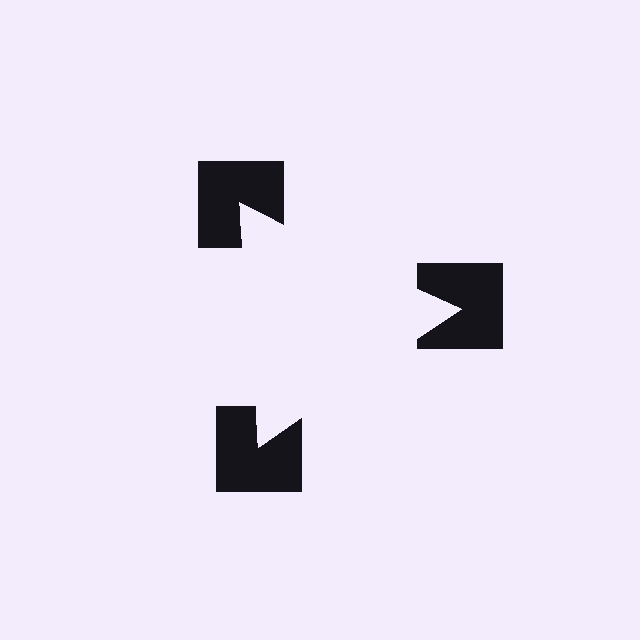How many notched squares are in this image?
There are 3 — one at each vertex of the illusory triangle.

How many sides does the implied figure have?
3 sides.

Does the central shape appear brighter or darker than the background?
It typically appears slightly brighter than the background, even though no actual brightness change is drawn.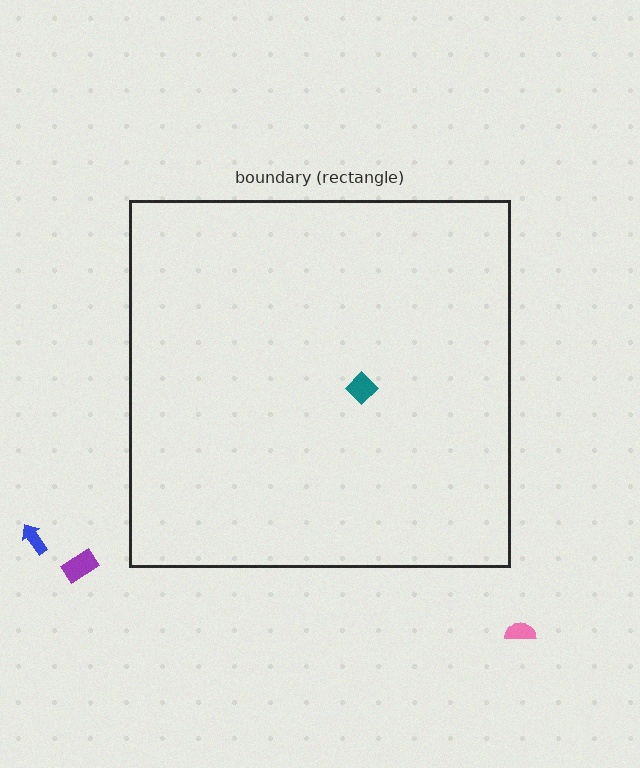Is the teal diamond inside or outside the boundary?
Inside.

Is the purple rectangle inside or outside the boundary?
Outside.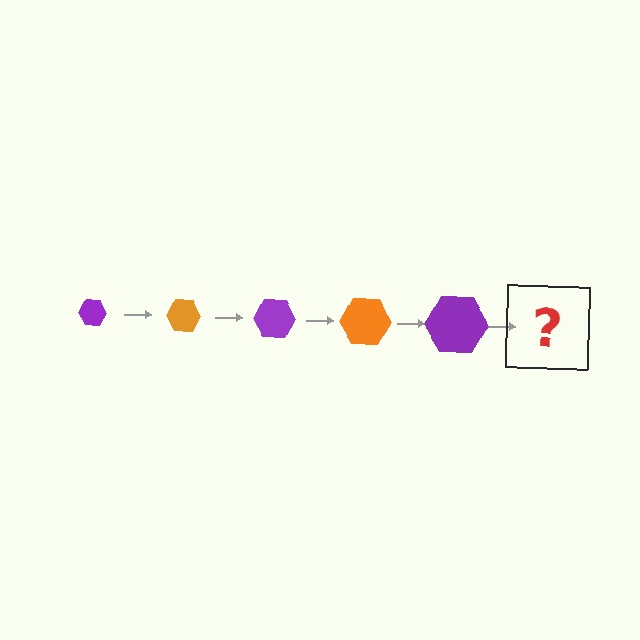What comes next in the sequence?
The next element should be an orange hexagon, larger than the previous one.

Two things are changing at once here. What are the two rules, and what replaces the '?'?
The two rules are that the hexagon grows larger each step and the color cycles through purple and orange. The '?' should be an orange hexagon, larger than the previous one.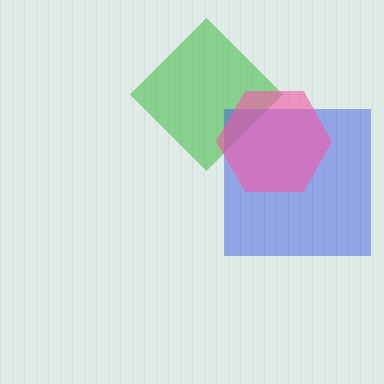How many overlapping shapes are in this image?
There are 3 overlapping shapes in the image.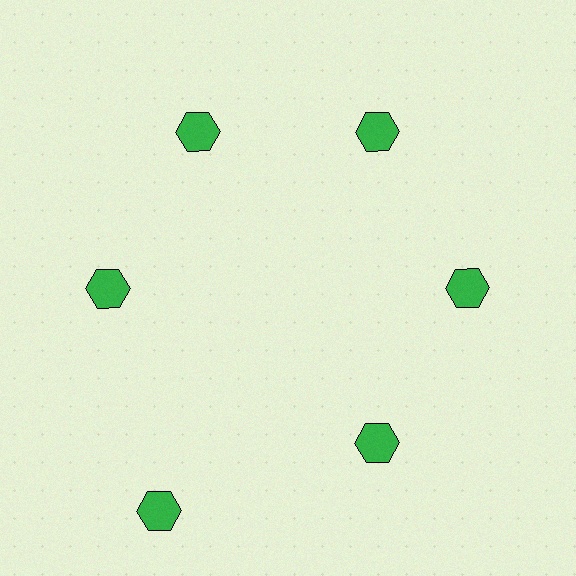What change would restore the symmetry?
The symmetry would be restored by moving it inward, back onto the ring so that all 6 hexagons sit at equal angles and equal distance from the center.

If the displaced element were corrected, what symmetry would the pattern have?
It would have 6-fold rotational symmetry — the pattern would map onto itself every 60 degrees.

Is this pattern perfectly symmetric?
No. The 6 green hexagons are arranged in a ring, but one element near the 7 o'clock position is pushed outward from the center, breaking the 6-fold rotational symmetry.